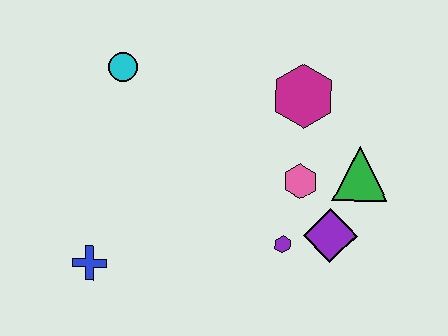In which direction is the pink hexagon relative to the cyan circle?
The pink hexagon is to the right of the cyan circle.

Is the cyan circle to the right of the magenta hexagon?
No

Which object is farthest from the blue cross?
The green triangle is farthest from the blue cross.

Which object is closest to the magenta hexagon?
The pink hexagon is closest to the magenta hexagon.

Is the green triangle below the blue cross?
No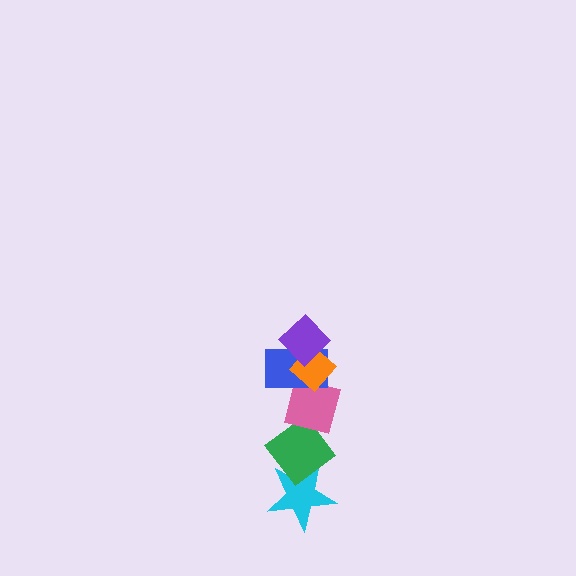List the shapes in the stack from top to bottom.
From top to bottom: the purple diamond, the orange diamond, the blue rectangle, the pink square, the green diamond, the cyan star.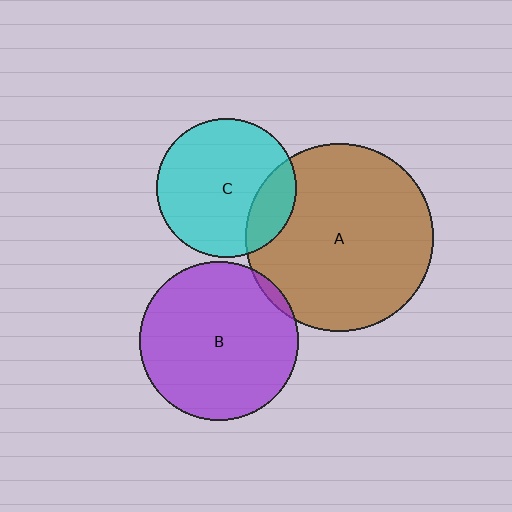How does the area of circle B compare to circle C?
Approximately 1.3 times.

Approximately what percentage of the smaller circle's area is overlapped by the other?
Approximately 5%.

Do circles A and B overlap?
Yes.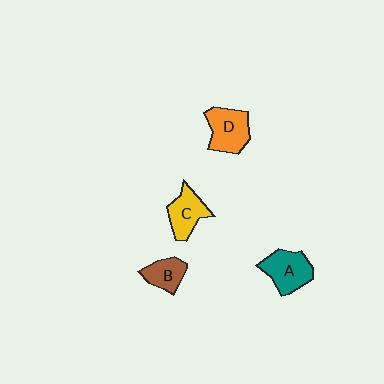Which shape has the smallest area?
Shape B (brown).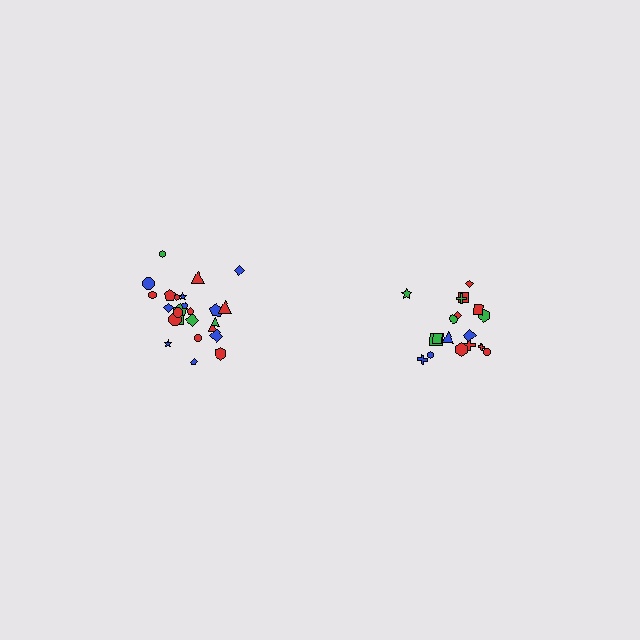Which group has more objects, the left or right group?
The left group.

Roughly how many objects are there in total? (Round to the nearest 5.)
Roughly 45 objects in total.